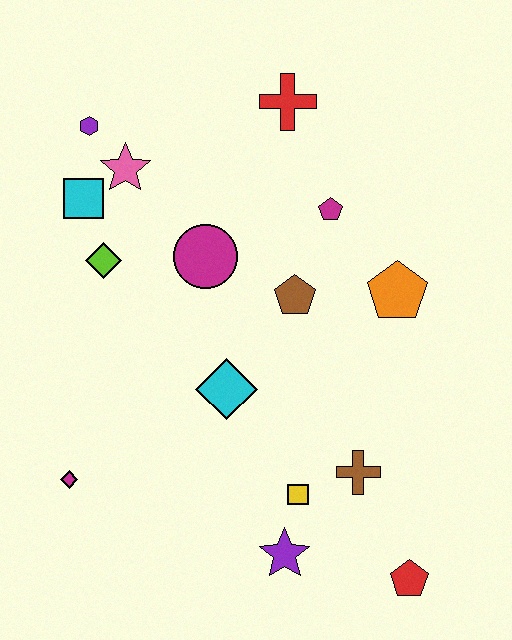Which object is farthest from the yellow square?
The purple hexagon is farthest from the yellow square.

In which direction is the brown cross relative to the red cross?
The brown cross is below the red cross.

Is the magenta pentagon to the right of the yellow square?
Yes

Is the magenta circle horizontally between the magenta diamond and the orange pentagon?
Yes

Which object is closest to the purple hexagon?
The pink star is closest to the purple hexagon.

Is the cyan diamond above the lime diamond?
No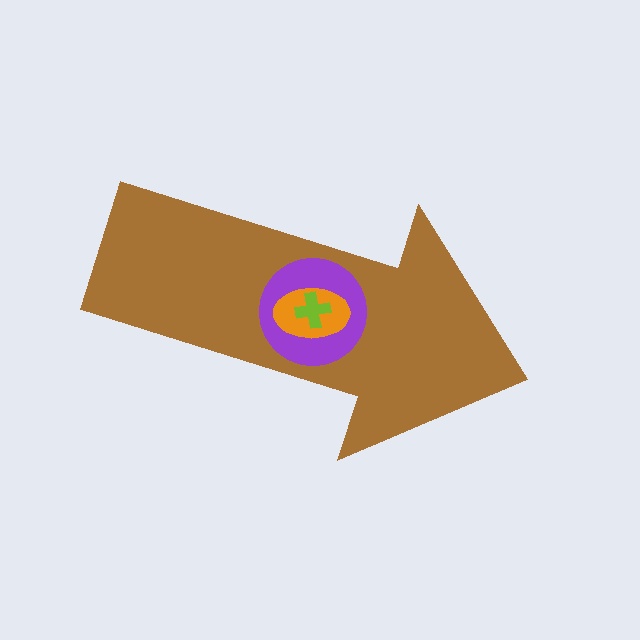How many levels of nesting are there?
4.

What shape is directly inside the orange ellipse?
The lime cross.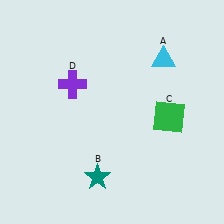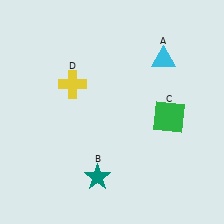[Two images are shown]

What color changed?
The cross (D) changed from purple in Image 1 to yellow in Image 2.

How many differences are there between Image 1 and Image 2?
There is 1 difference between the two images.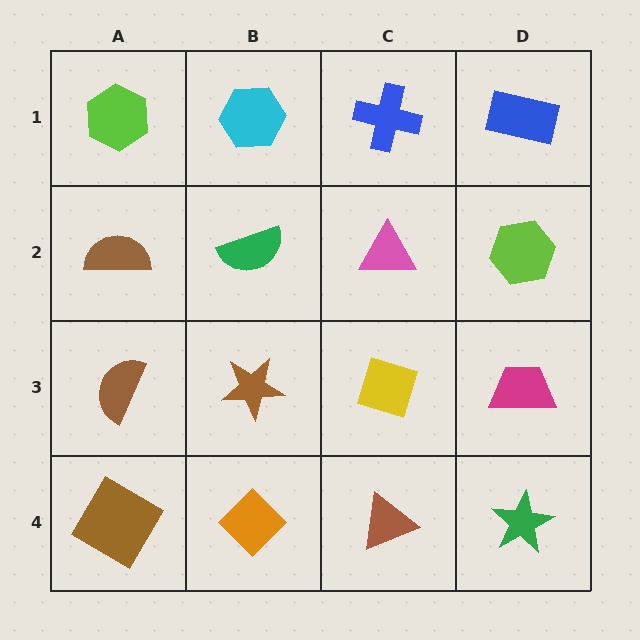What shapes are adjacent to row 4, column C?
A yellow diamond (row 3, column C), an orange diamond (row 4, column B), a green star (row 4, column D).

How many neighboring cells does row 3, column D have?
3.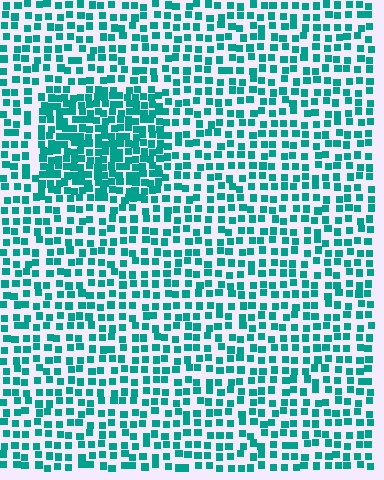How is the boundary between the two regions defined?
The boundary is defined by a change in element density (approximately 1.9x ratio). All elements are the same color, size, and shape.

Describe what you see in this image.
The image contains small teal elements arranged at two different densities. A rectangle-shaped region is visible where the elements are more densely packed than the surrounding area.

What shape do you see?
I see a rectangle.